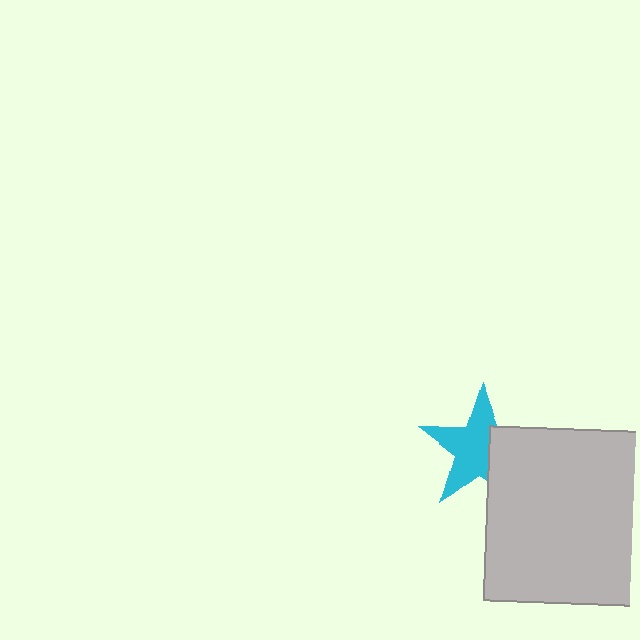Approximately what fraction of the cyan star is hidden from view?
Roughly 36% of the cyan star is hidden behind the light gray square.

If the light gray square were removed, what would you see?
You would see the complete cyan star.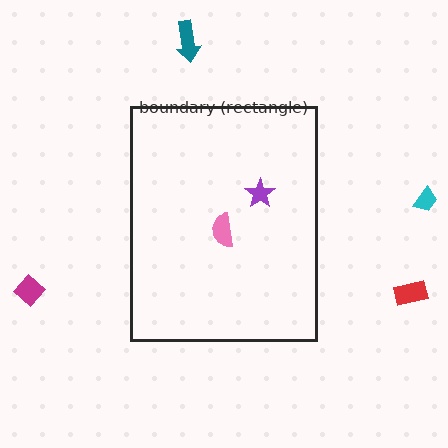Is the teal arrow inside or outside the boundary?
Outside.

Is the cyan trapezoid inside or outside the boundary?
Outside.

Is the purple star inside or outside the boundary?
Inside.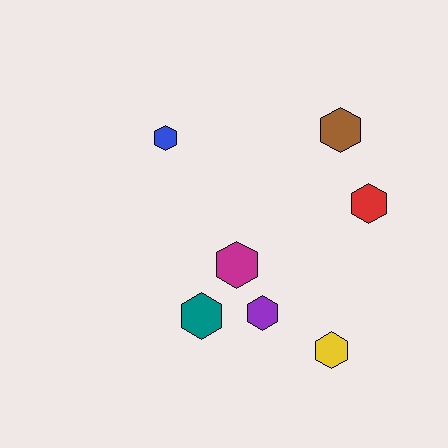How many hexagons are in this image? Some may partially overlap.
There are 7 hexagons.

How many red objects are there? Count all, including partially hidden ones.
There is 1 red object.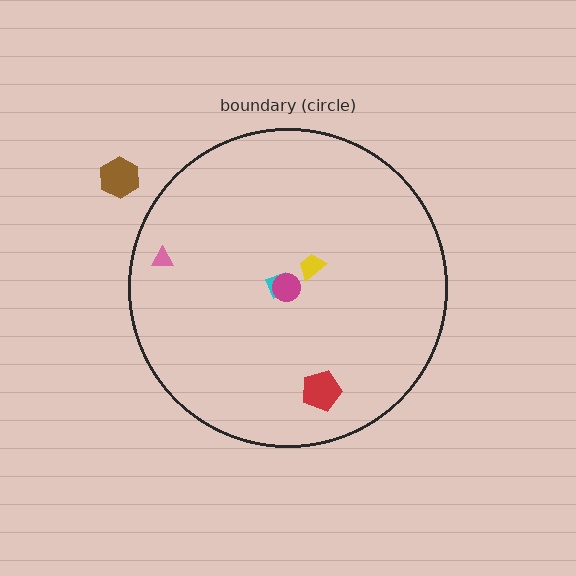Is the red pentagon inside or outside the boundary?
Inside.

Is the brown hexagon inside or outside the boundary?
Outside.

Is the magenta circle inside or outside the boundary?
Inside.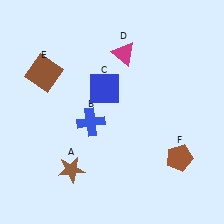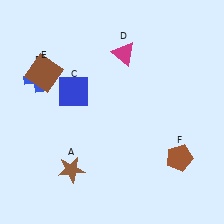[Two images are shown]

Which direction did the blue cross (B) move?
The blue cross (B) moved left.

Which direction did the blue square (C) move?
The blue square (C) moved left.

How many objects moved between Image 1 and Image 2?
2 objects moved between the two images.